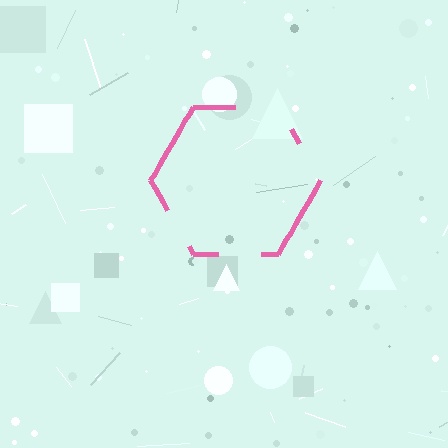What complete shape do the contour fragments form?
The contour fragments form a hexagon.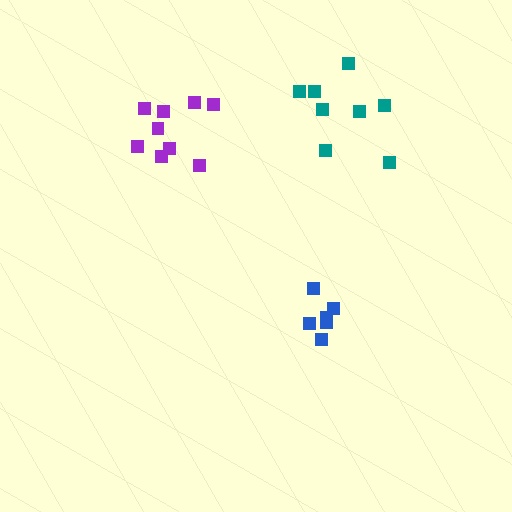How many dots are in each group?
Group 1: 8 dots, Group 2: 9 dots, Group 3: 6 dots (23 total).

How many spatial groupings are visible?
There are 3 spatial groupings.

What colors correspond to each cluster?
The clusters are colored: teal, purple, blue.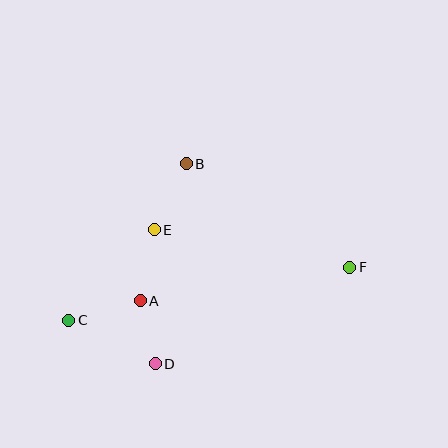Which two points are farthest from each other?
Points C and F are farthest from each other.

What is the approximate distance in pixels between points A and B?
The distance between A and B is approximately 144 pixels.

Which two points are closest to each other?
Points A and D are closest to each other.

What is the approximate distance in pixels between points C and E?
The distance between C and E is approximately 125 pixels.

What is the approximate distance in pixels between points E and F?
The distance between E and F is approximately 199 pixels.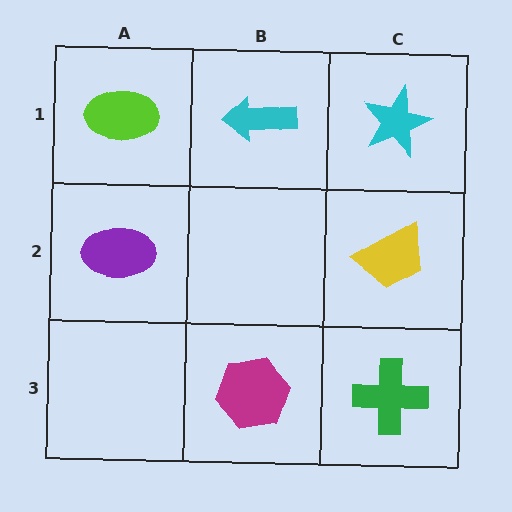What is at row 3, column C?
A green cross.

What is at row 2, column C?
A yellow trapezoid.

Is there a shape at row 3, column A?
No, that cell is empty.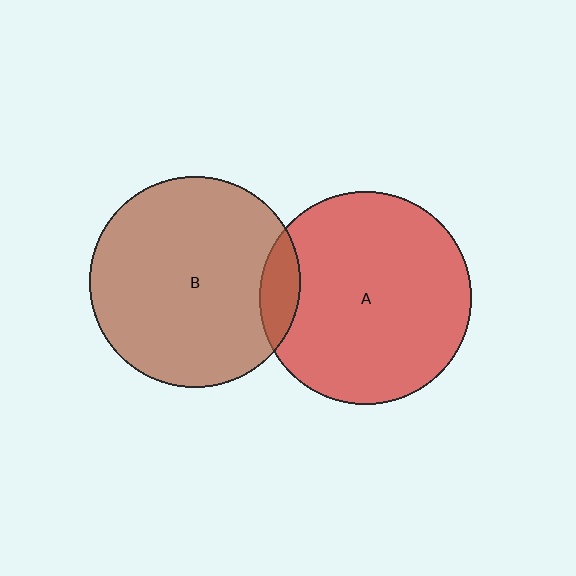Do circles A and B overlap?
Yes.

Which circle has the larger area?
Circle A (red).